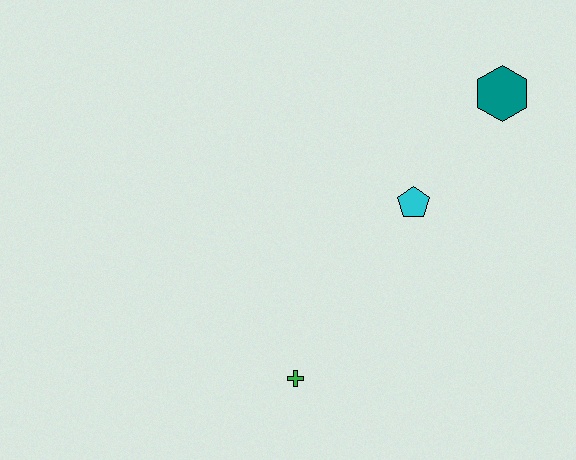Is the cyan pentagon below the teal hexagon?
Yes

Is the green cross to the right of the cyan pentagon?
No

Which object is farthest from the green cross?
The teal hexagon is farthest from the green cross.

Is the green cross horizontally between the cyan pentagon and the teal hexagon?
No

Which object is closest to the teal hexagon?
The cyan pentagon is closest to the teal hexagon.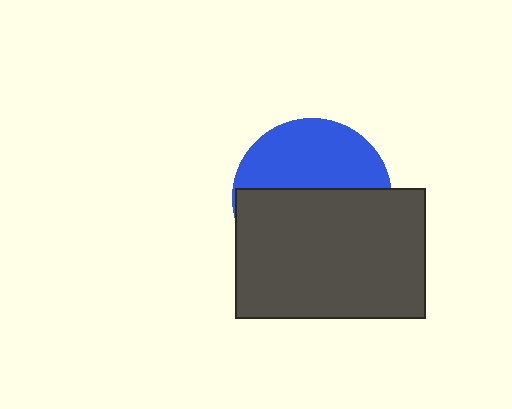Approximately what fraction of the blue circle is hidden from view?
Roughly 58% of the blue circle is hidden behind the dark gray rectangle.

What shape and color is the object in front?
The object in front is a dark gray rectangle.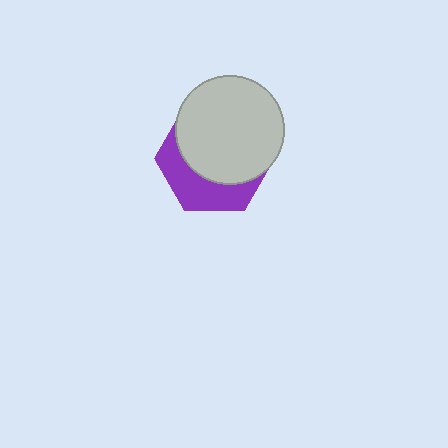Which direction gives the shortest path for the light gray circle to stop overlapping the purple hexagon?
Moving up gives the shortest separation.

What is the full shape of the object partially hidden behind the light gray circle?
The partially hidden object is a purple hexagon.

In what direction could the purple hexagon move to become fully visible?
The purple hexagon could move down. That would shift it out from behind the light gray circle entirely.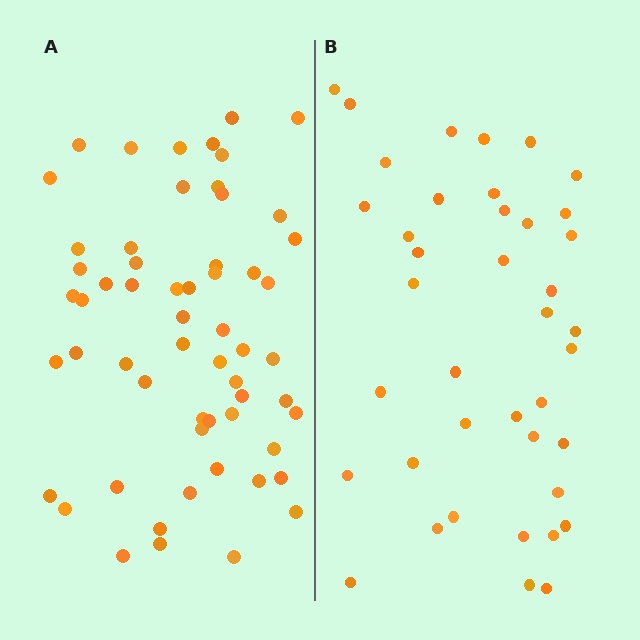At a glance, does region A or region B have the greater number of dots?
Region A (the left region) has more dots.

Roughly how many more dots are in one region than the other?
Region A has approximately 20 more dots than region B.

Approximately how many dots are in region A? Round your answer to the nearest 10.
About 60 dots. (The exact count is 58, which rounds to 60.)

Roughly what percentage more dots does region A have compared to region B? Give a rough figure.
About 45% more.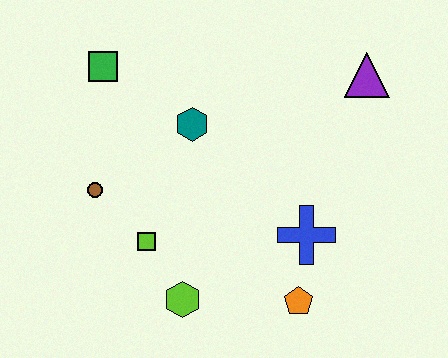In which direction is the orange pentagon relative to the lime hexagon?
The orange pentagon is to the right of the lime hexagon.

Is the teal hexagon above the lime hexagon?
Yes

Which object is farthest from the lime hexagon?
The purple triangle is farthest from the lime hexagon.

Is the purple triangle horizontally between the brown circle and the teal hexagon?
No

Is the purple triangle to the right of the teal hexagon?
Yes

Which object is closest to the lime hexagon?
The lime square is closest to the lime hexagon.